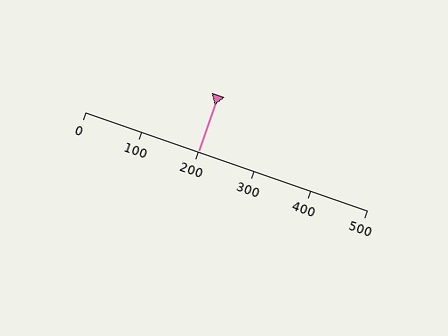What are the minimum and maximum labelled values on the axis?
The axis runs from 0 to 500.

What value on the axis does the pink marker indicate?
The marker indicates approximately 200.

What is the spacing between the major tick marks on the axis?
The major ticks are spaced 100 apart.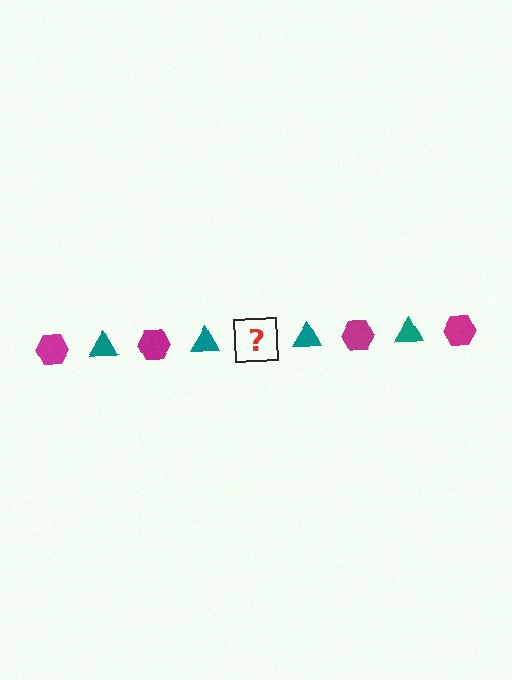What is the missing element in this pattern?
The missing element is a magenta hexagon.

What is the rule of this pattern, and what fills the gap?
The rule is that the pattern alternates between magenta hexagon and teal triangle. The gap should be filled with a magenta hexagon.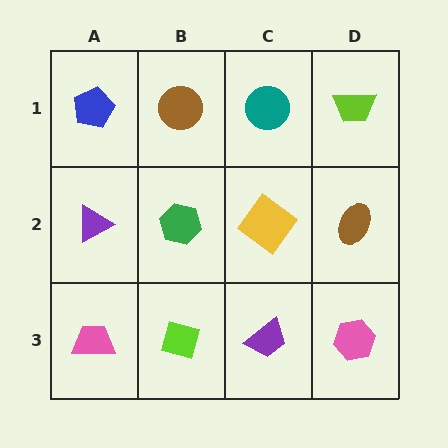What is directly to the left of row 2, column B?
A purple triangle.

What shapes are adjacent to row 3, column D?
A brown ellipse (row 2, column D), a purple trapezoid (row 3, column C).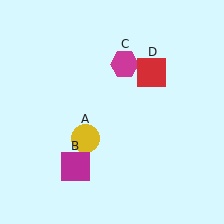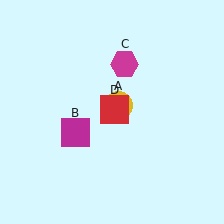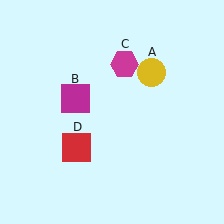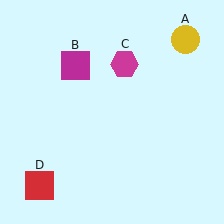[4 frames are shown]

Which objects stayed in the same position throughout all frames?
Magenta hexagon (object C) remained stationary.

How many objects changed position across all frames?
3 objects changed position: yellow circle (object A), magenta square (object B), red square (object D).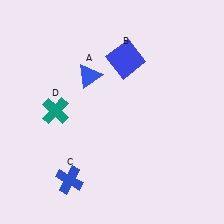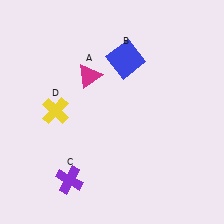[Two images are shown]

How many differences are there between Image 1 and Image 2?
There are 3 differences between the two images.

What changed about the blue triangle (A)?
In Image 1, A is blue. In Image 2, it changed to magenta.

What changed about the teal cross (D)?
In Image 1, D is teal. In Image 2, it changed to yellow.